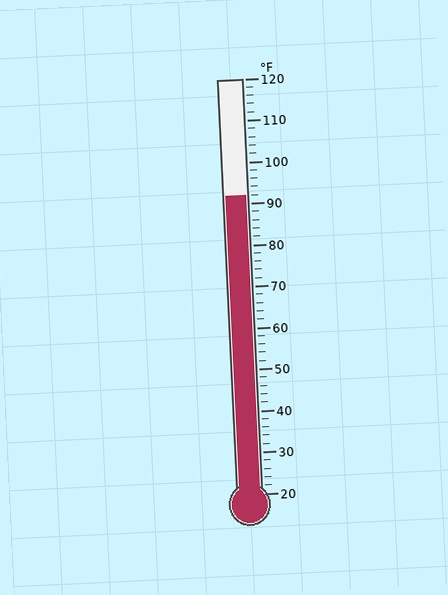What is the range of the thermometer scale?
The thermometer scale ranges from 20°F to 120°F.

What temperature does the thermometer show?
The thermometer shows approximately 92°F.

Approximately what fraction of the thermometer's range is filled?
The thermometer is filled to approximately 70% of its range.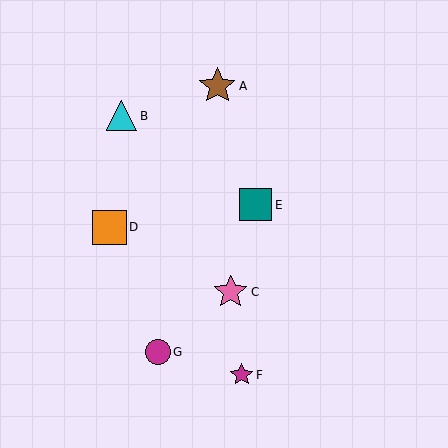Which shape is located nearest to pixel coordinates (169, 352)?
The magenta circle (labeled G) at (158, 352) is nearest to that location.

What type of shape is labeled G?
Shape G is a magenta circle.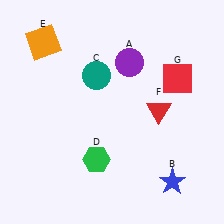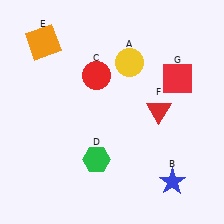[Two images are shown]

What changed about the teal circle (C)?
In Image 1, C is teal. In Image 2, it changed to red.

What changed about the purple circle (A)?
In Image 1, A is purple. In Image 2, it changed to yellow.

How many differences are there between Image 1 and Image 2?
There are 2 differences between the two images.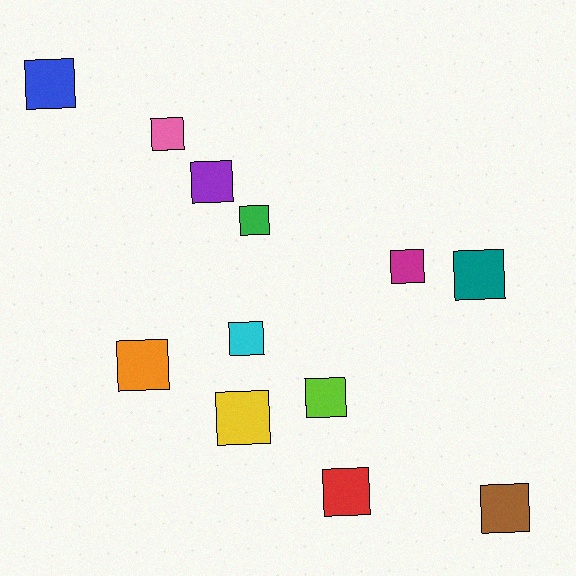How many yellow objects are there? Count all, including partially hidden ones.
There is 1 yellow object.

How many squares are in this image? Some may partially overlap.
There are 12 squares.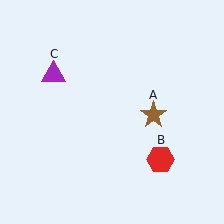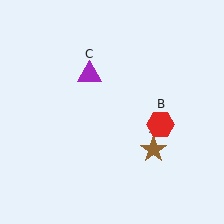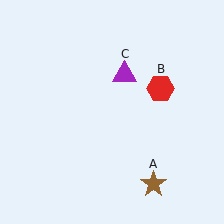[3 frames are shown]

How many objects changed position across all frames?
3 objects changed position: brown star (object A), red hexagon (object B), purple triangle (object C).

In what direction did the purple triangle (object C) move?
The purple triangle (object C) moved right.